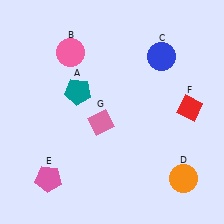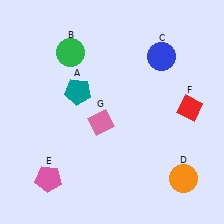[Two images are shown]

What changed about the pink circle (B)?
In Image 1, B is pink. In Image 2, it changed to green.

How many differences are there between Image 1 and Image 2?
There is 1 difference between the two images.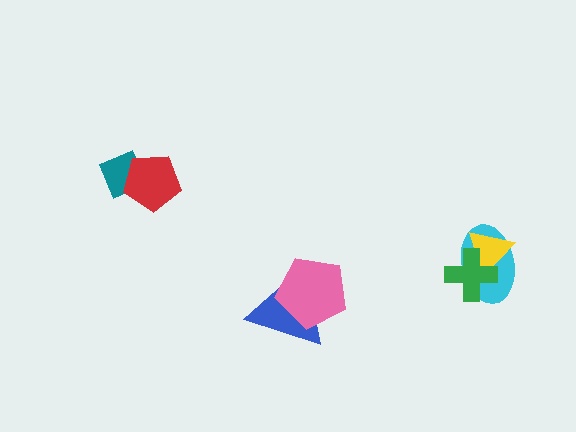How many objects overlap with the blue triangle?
1 object overlaps with the blue triangle.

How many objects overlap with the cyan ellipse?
2 objects overlap with the cyan ellipse.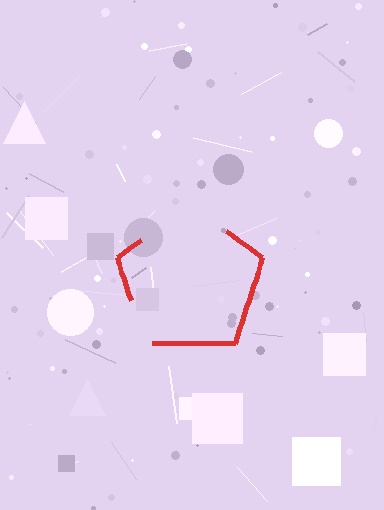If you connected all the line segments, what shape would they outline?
They would outline a pentagon.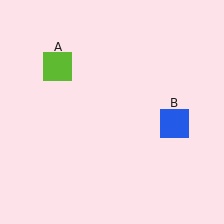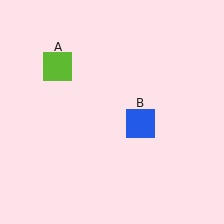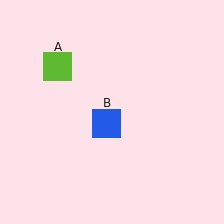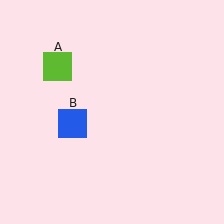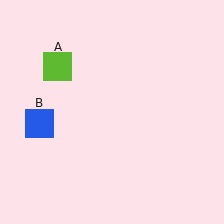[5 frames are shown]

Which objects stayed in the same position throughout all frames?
Lime square (object A) remained stationary.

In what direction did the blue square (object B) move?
The blue square (object B) moved left.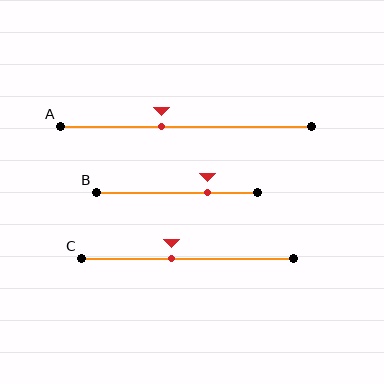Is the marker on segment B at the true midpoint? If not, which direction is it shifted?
No, the marker on segment B is shifted to the right by about 19% of the segment length.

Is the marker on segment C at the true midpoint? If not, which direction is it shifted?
No, the marker on segment C is shifted to the left by about 8% of the segment length.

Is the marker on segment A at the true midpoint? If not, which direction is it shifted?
No, the marker on segment A is shifted to the left by about 10% of the segment length.